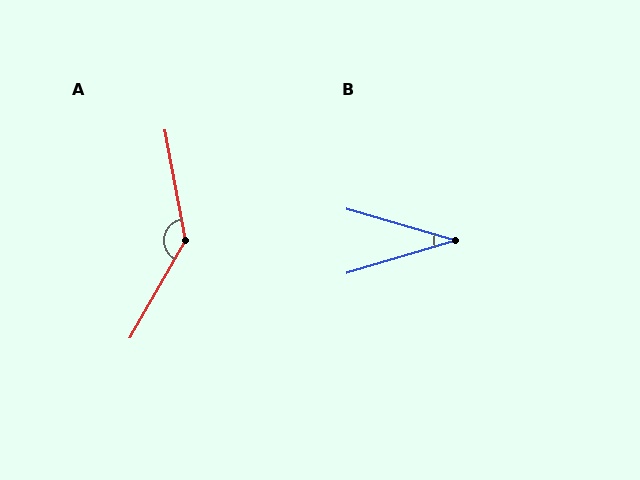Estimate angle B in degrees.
Approximately 33 degrees.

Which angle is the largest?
A, at approximately 140 degrees.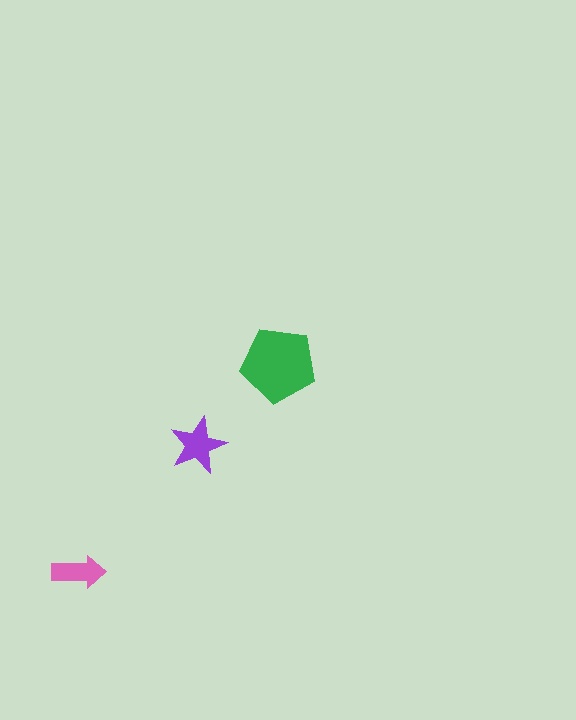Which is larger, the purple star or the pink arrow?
The purple star.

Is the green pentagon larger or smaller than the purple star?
Larger.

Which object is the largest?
The green pentagon.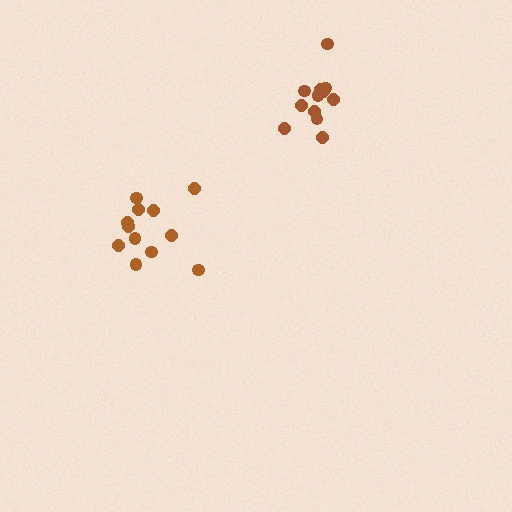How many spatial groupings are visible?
There are 2 spatial groupings.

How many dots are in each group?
Group 1: 12 dots, Group 2: 12 dots (24 total).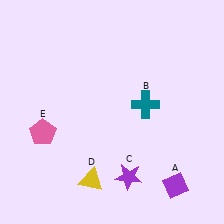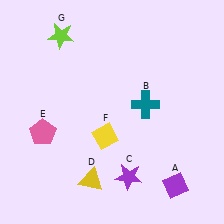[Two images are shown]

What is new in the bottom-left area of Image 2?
A yellow diamond (F) was added in the bottom-left area of Image 2.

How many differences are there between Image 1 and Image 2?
There are 2 differences between the two images.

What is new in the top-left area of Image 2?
A lime star (G) was added in the top-left area of Image 2.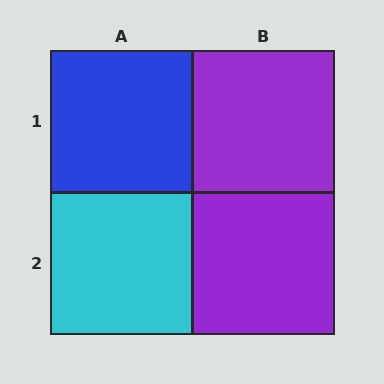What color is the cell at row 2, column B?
Purple.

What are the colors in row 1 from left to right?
Blue, purple.